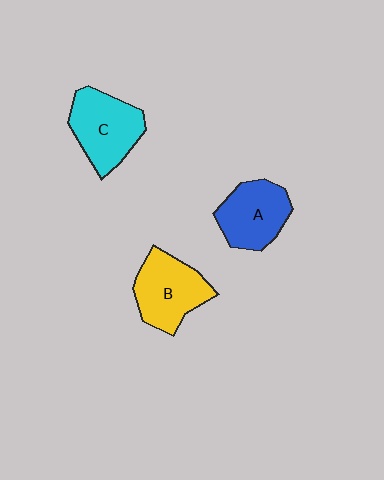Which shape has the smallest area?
Shape A (blue).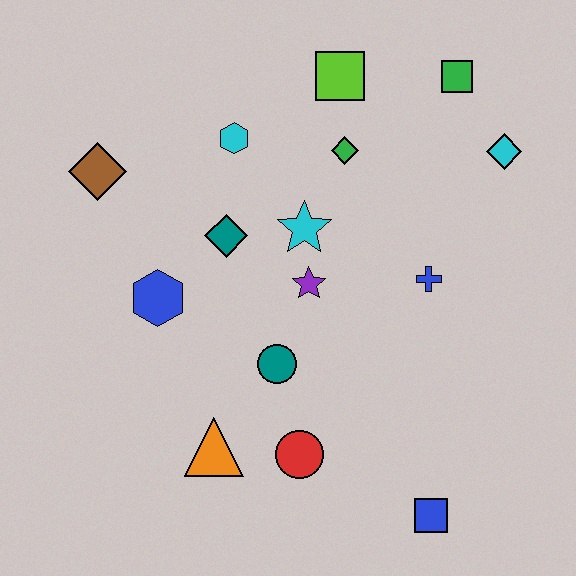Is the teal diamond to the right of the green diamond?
No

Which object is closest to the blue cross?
The purple star is closest to the blue cross.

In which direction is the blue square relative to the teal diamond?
The blue square is below the teal diamond.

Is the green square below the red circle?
No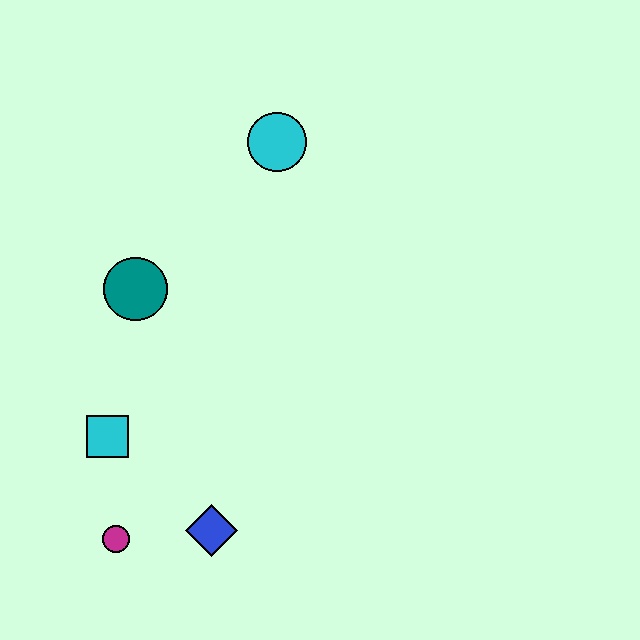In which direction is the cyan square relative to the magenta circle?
The cyan square is above the magenta circle.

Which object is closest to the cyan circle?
The teal circle is closest to the cyan circle.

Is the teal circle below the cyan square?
No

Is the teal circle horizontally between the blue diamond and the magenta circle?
Yes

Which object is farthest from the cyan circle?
The magenta circle is farthest from the cyan circle.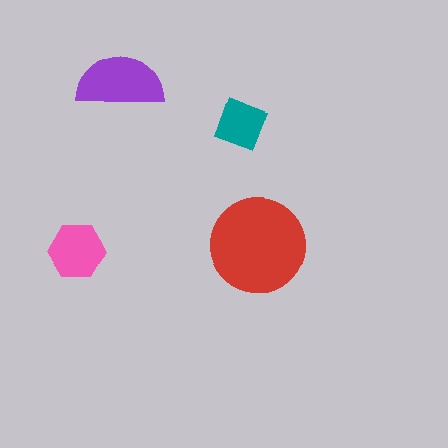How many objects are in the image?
There are 4 objects in the image.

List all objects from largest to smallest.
The red circle, the purple semicircle, the pink hexagon, the teal diamond.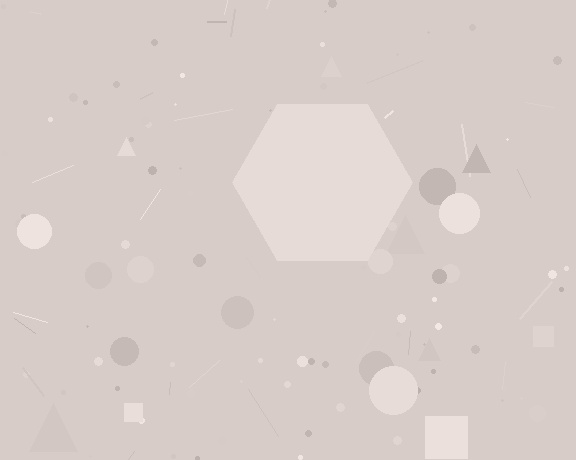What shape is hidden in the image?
A hexagon is hidden in the image.